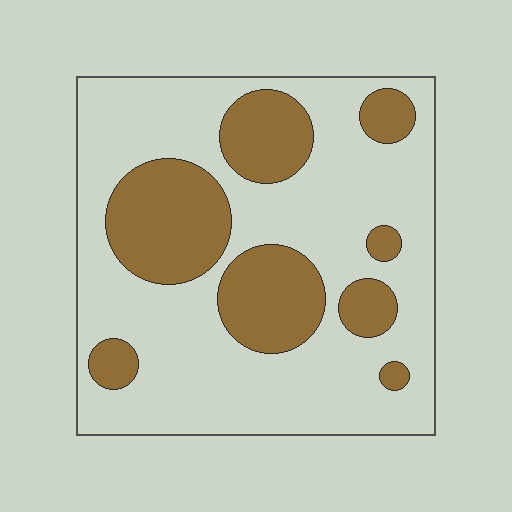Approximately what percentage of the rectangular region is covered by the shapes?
Approximately 30%.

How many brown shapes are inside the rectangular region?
8.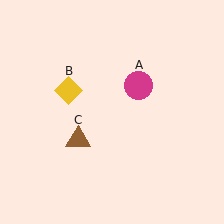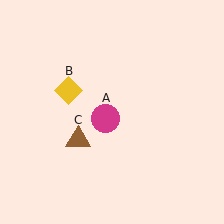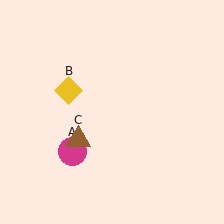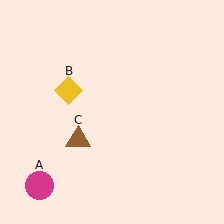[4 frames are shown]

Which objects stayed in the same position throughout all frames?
Yellow diamond (object B) and brown triangle (object C) remained stationary.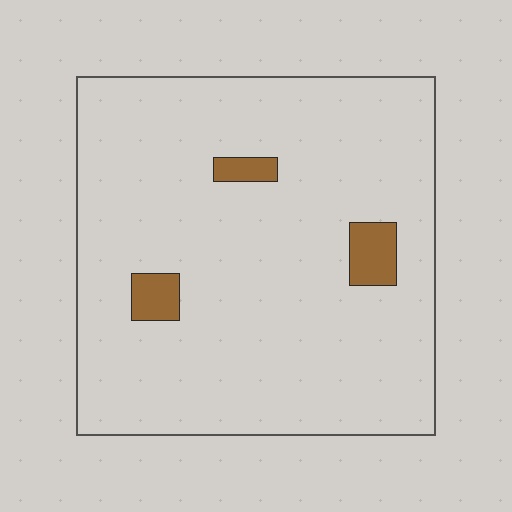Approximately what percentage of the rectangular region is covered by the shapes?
Approximately 5%.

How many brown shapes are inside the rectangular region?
3.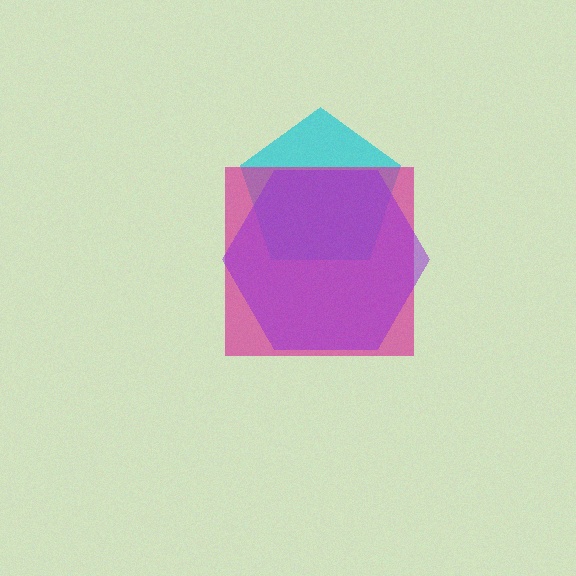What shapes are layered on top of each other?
The layered shapes are: a cyan pentagon, a magenta square, a purple hexagon.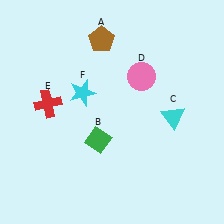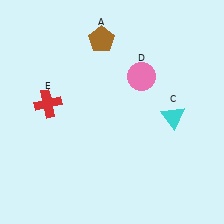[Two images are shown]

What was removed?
The green diamond (B), the cyan star (F) were removed in Image 2.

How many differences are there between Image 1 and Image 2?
There are 2 differences between the two images.